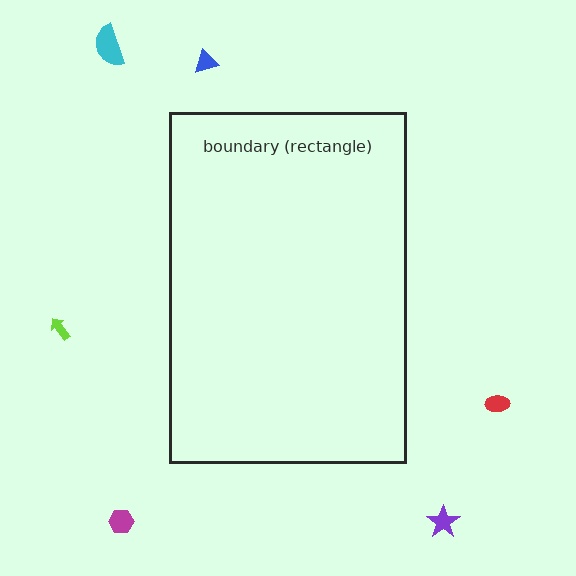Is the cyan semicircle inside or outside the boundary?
Outside.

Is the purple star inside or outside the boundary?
Outside.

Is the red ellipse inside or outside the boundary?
Outside.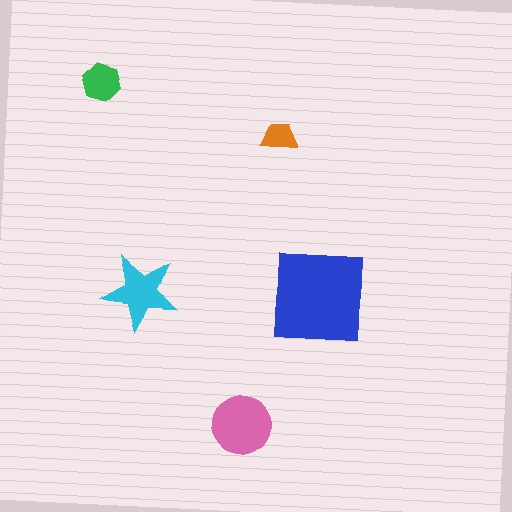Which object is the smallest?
The orange trapezoid.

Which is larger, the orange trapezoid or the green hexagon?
The green hexagon.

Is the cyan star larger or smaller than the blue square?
Smaller.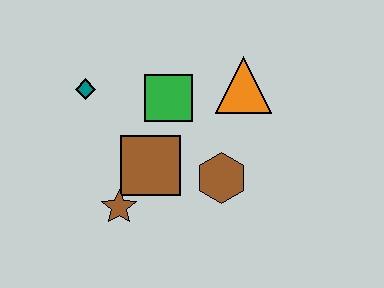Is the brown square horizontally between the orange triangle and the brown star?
Yes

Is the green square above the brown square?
Yes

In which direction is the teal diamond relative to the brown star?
The teal diamond is above the brown star.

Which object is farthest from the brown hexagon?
The teal diamond is farthest from the brown hexagon.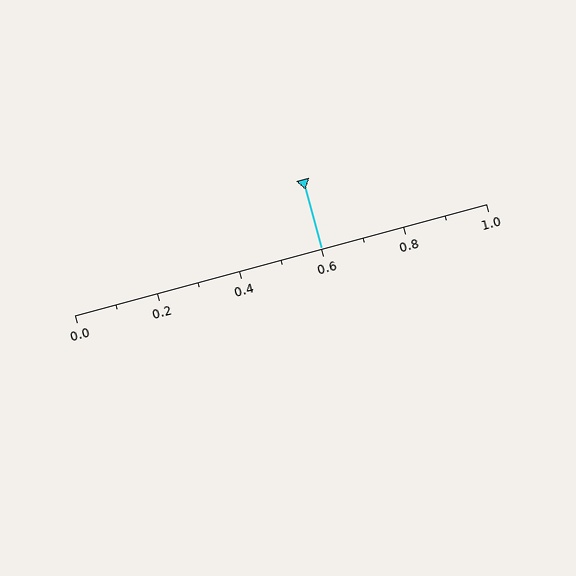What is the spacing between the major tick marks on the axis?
The major ticks are spaced 0.2 apart.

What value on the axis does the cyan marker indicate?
The marker indicates approximately 0.6.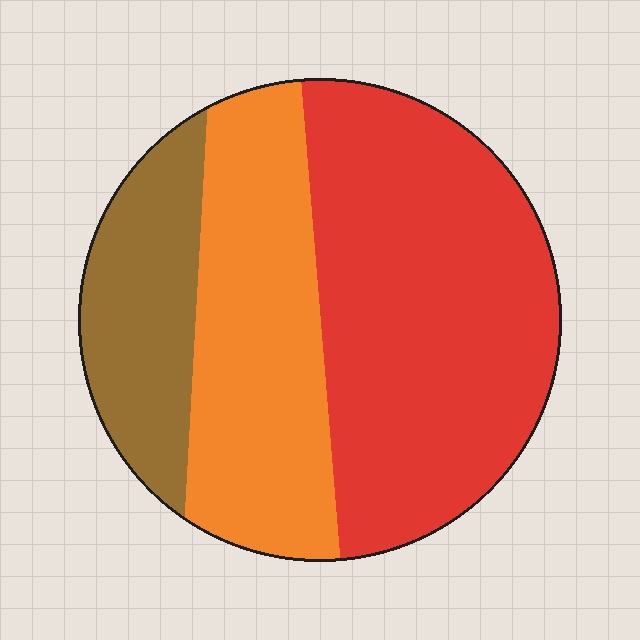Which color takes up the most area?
Red, at roughly 50%.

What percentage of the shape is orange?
Orange takes up about one third (1/3) of the shape.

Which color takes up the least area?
Brown, at roughly 20%.